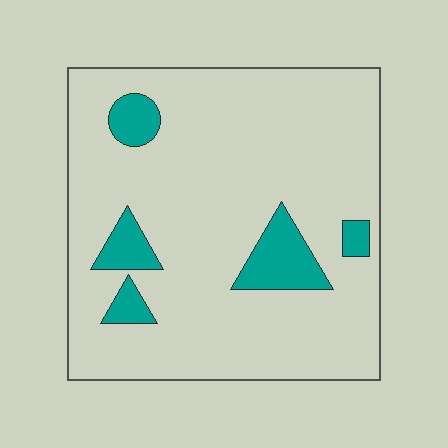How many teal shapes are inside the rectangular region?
5.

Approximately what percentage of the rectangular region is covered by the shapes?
Approximately 10%.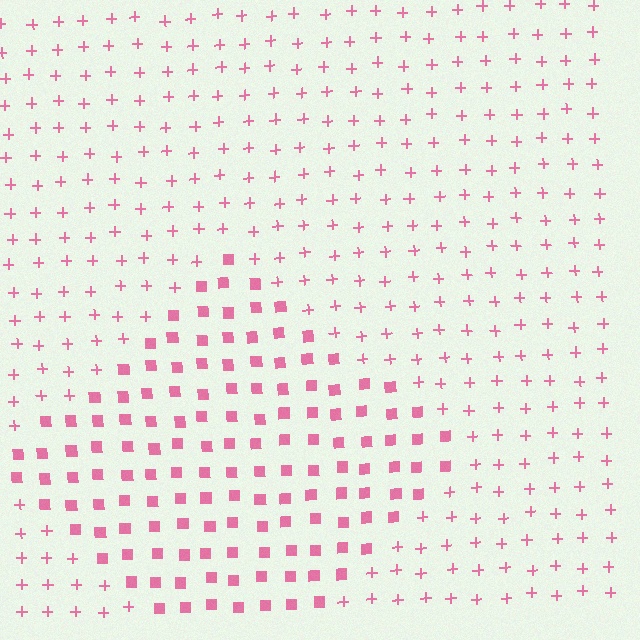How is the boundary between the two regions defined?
The boundary is defined by a change in element shape: squares inside vs. plus signs outside. All elements share the same color and spacing.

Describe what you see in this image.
The image is filled with small pink elements arranged in a uniform grid. A diamond-shaped region contains squares, while the surrounding area contains plus signs. The boundary is defined purely by the change in element shape.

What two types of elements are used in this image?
The image uses squares inside the diamond region and plus signs outside it.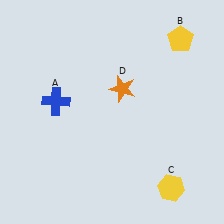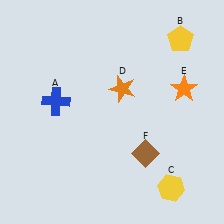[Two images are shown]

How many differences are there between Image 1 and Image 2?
There are 2 differences between the two images.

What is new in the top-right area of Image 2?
An orange star (E) was added in the top-right area of Image 2.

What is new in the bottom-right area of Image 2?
A brown diamond (F) was added in the bottom-right area of Image 2.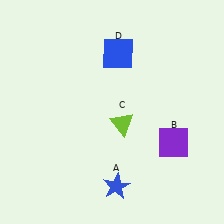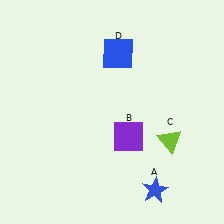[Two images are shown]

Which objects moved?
The objects that moved are: the blue star (A), the purple square (B), the lime triangle (C).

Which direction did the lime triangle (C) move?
The lime triangle (C) moved right.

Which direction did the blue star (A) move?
The blue star (A) moved right.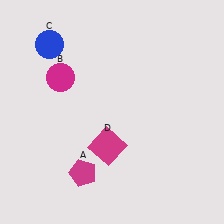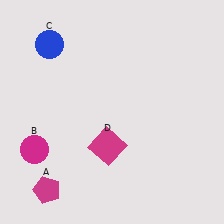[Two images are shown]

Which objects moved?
The objects that moved are: the magenta pentagon (A), the magenta circle (B).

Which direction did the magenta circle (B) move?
The magenta circle (B) moved down.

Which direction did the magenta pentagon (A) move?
The magenta pentagon (A) moved left.